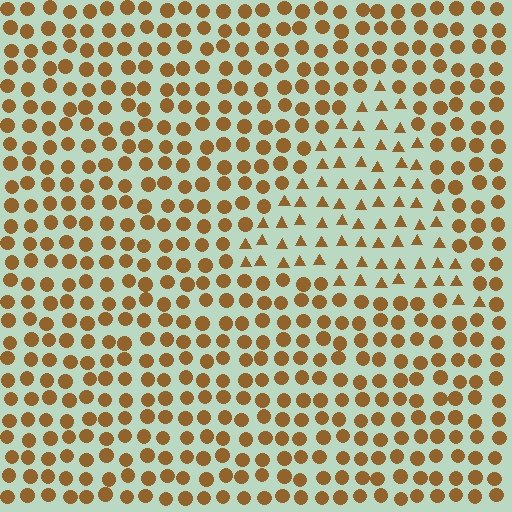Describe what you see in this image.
The image is filled with small brown elements arranged in a uniform grid. A triangle-shaped region contains triangles, while the surrounding area contains circles. The boundary is defined purely by the change in element shape.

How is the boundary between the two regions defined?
The boundary is defined by a change in element shape: triangles inside vs. circles outside. All elements share the same color and spacing.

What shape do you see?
I see a triangle.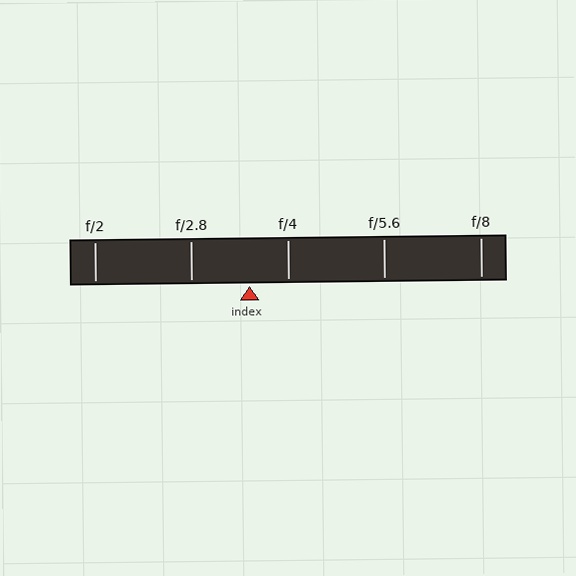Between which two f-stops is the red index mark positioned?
The index mark is between f/2.8 and f/4.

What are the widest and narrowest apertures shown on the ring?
The widest aperture shown is f/2 and the narrowest is f/8.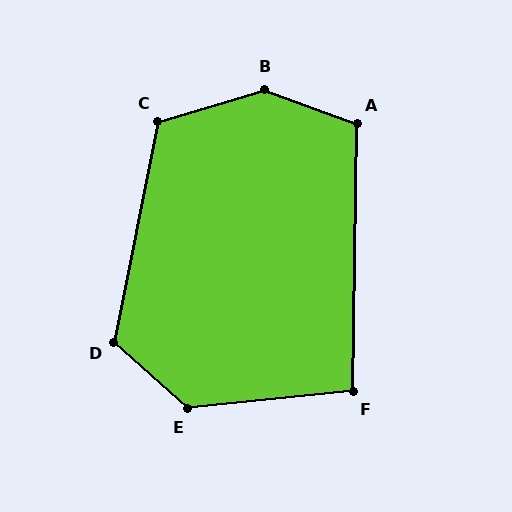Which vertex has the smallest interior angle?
F, at approximately 97 degrees.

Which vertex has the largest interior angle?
B, at approximately 143 degrees.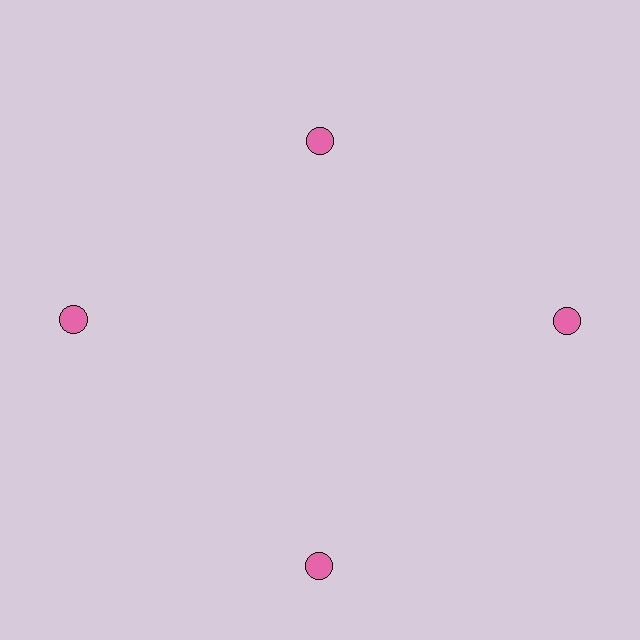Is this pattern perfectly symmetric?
No. The 4 pink circles are arranged in a ring, but one element near the 12 o'clock position is pulled inward toward the center, breaking the 4-fold rotational symmetry.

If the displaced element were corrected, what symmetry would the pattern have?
It would have 4-fold rotational symmetry — the pattern would map onto itself every 90 degrees.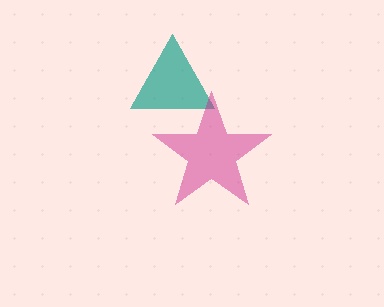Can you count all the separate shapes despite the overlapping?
Yes, there are 2 separate shapes.